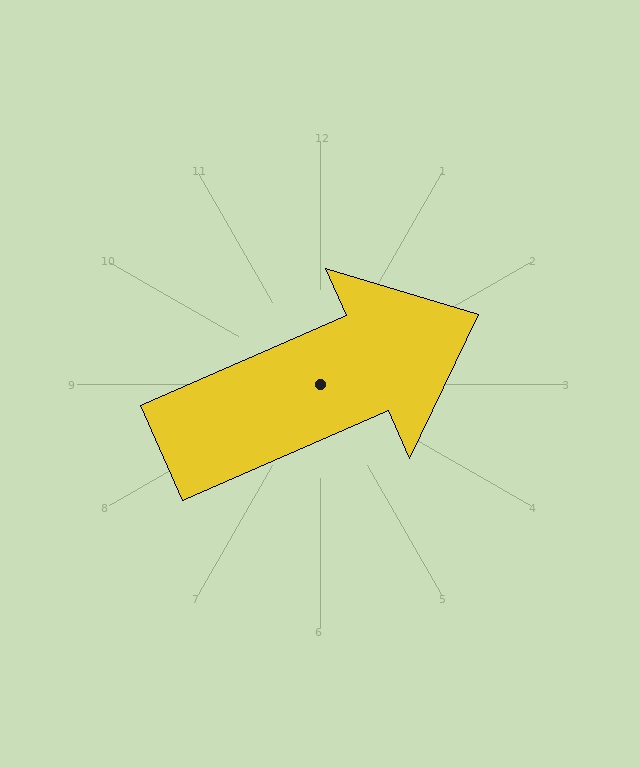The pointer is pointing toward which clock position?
Roughly 2 o'clock.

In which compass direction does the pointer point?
Northeast.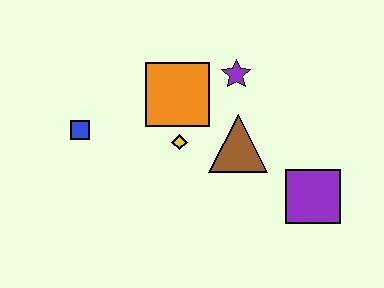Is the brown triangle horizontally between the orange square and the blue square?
No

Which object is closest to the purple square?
The brown triangle is closest to the purple square.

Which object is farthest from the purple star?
The blue square is farthest from the purple star.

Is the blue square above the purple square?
Yes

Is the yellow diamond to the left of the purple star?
Yes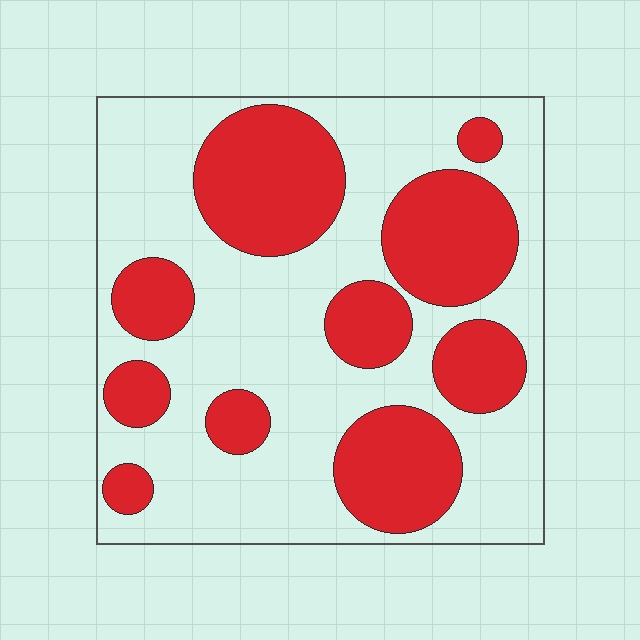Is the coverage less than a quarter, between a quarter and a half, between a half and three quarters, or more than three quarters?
Between a quarter and a half.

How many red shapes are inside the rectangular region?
10.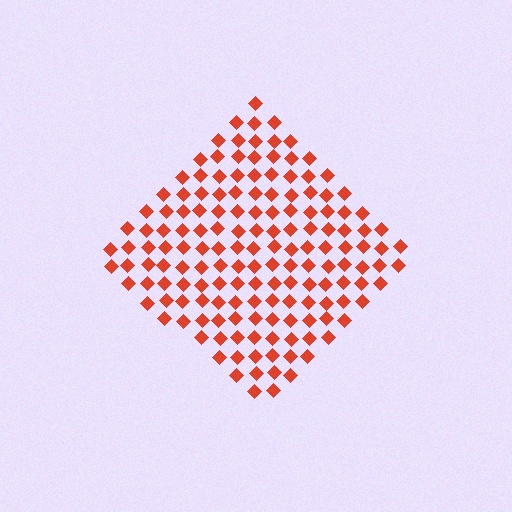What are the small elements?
The small elements are diamonds.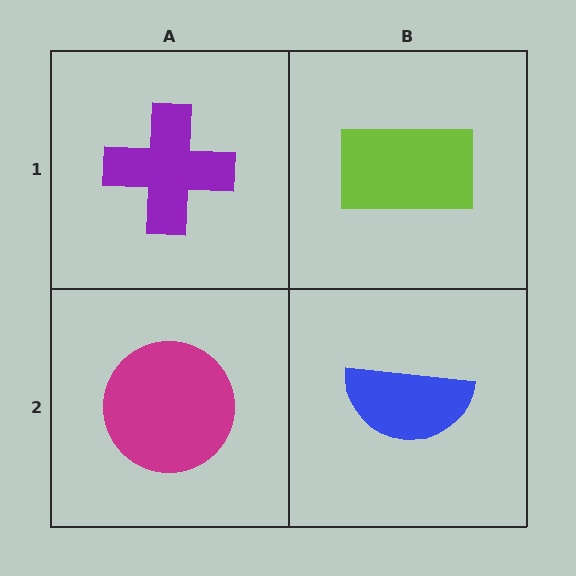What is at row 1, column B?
A lime rectangle.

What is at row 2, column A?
A magenta circle.